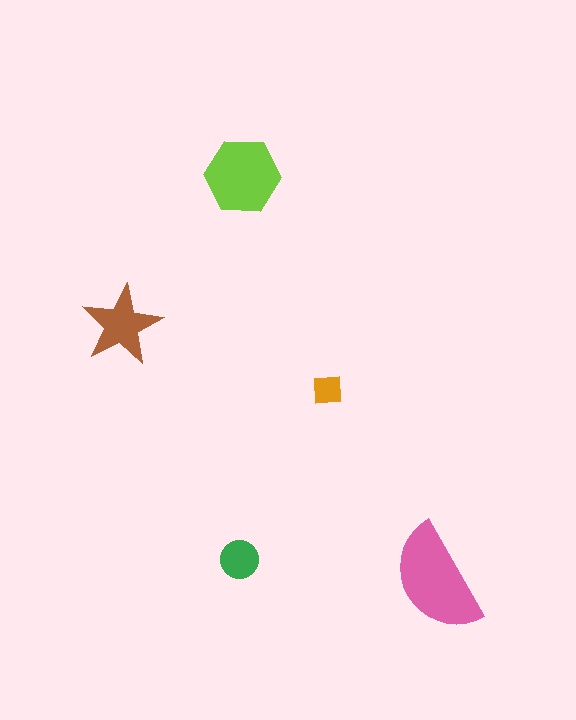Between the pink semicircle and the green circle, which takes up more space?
The pink semicircle.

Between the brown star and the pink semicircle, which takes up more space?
The pink semicircle.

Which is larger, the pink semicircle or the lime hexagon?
The pink semicircle.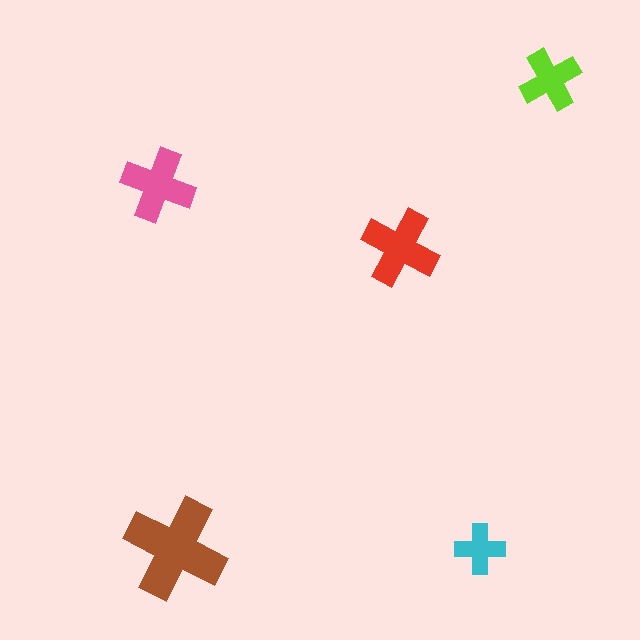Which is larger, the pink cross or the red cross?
The red one.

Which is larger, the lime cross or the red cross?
The red one.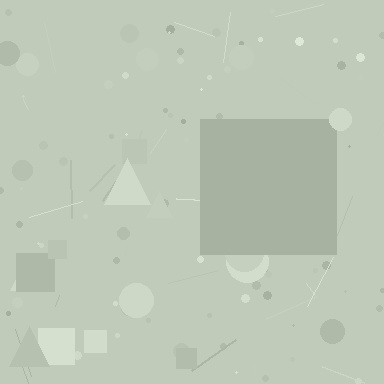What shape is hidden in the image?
A square is hidden in the image.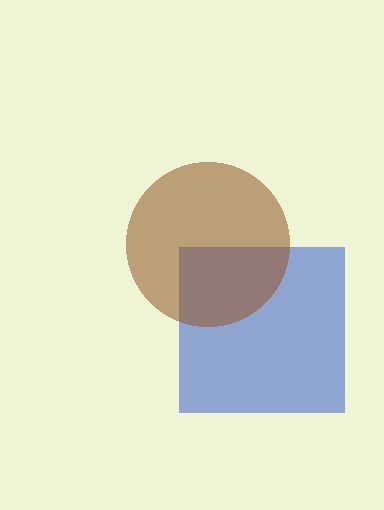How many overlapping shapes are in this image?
There are 2 overlapping shapes in the image.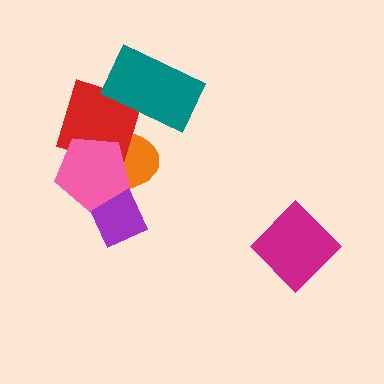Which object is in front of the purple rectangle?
The pink pentagon is in front of the purple rectangle.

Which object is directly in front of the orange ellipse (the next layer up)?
The purple rectangle is directly in front of the orange ellipse.